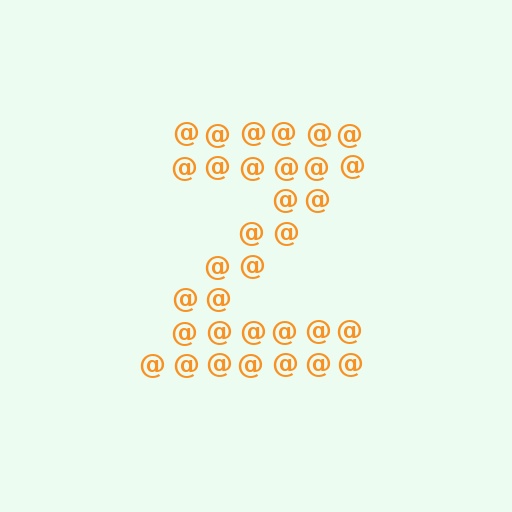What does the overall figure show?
The overall figure shows the letter Z.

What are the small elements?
The small elements are at signs.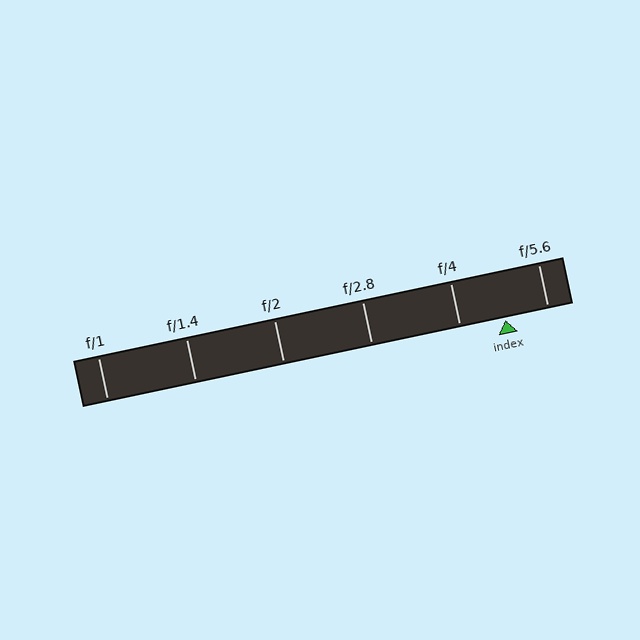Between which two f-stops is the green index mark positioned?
The index mark is between f/4 and f/5.6.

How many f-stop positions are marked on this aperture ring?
There are 6 f-stop positions marked.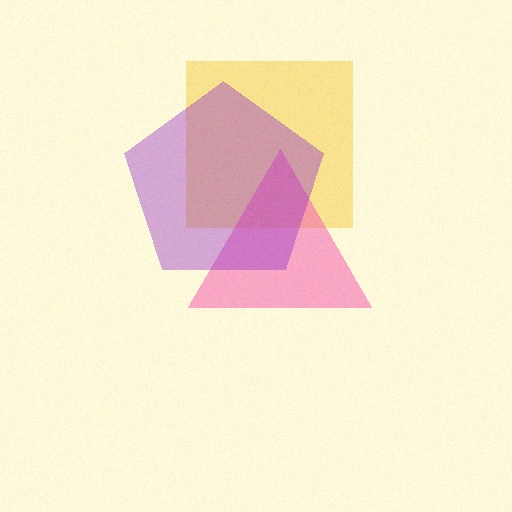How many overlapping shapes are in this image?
There are 3 overlapping shapes in the image.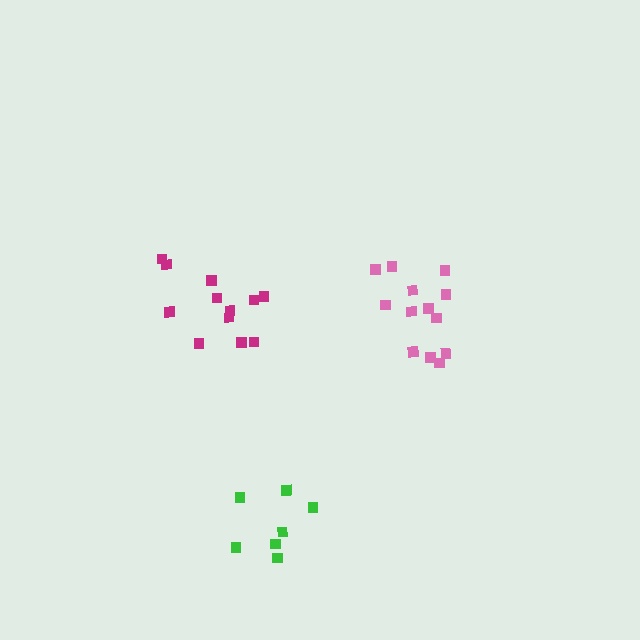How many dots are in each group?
Group 1: 7 dots, Group 2: 13 dots, Group 3: 12 dots (32 total).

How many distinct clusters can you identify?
There are 3 distinct clusters.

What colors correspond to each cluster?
The clusters are colored: green, pink, magenta.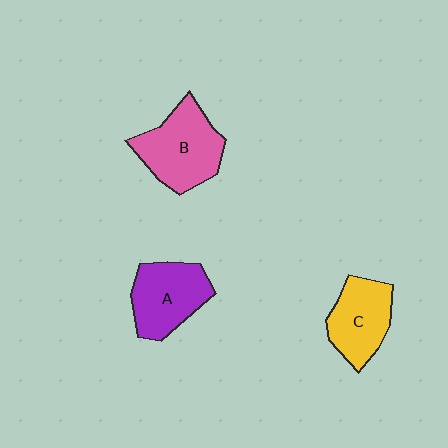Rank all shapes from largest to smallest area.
From largest to smallest: B (pink), A (purple), C (yellow).